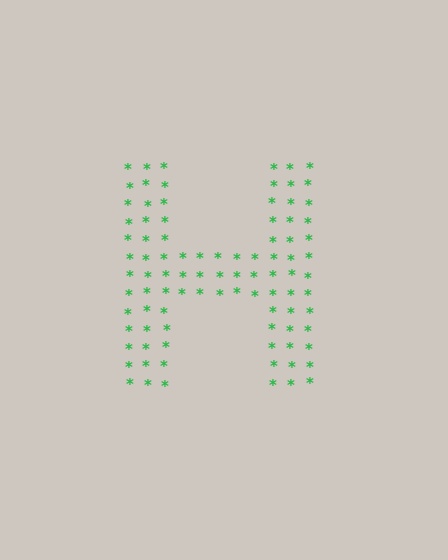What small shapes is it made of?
It is made of small asterisks.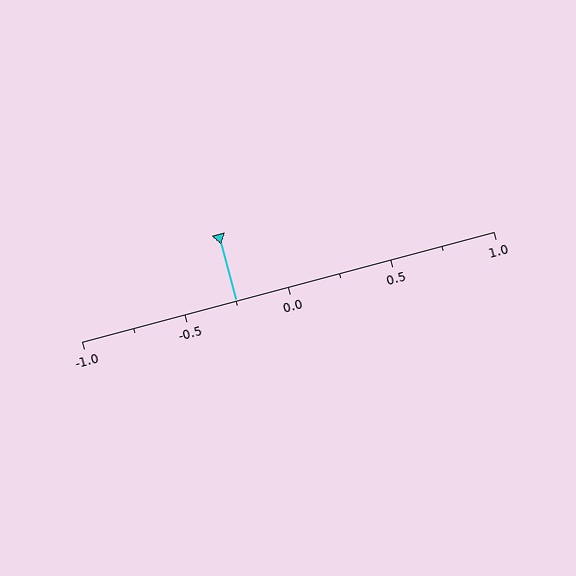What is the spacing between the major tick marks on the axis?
The major ticks are spaced 0.5 apart.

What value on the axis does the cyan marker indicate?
The marker indicates approximately -0.25.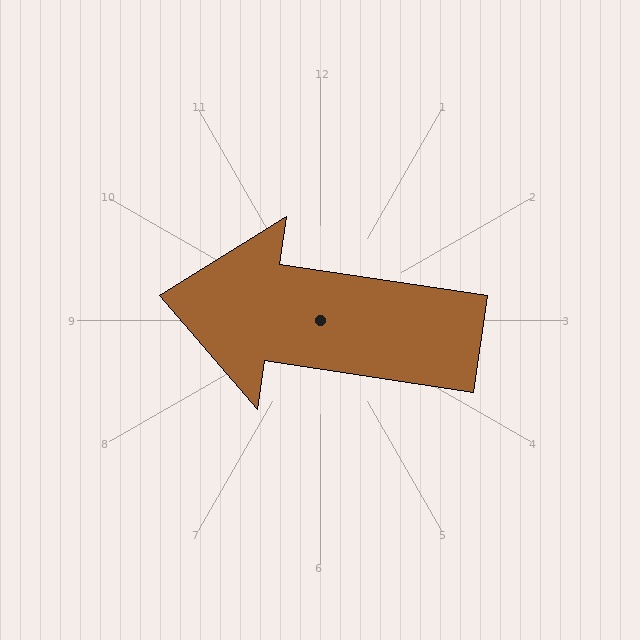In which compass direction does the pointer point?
West.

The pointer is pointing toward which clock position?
Roughly 9 o'clock.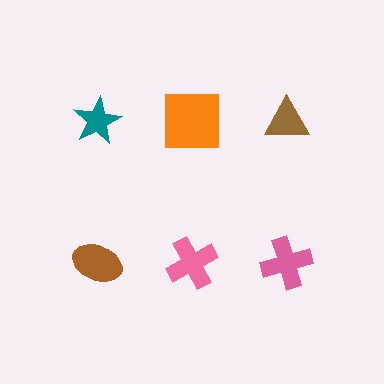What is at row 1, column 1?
A teal star.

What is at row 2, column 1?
A brown ellipse.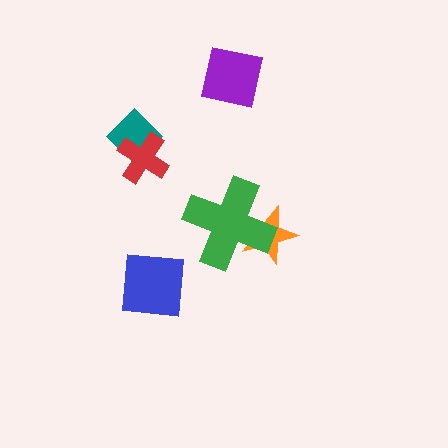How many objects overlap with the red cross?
1 object overlaps with the red cross.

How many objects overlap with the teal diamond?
1 object overlaps with the teal diamond.